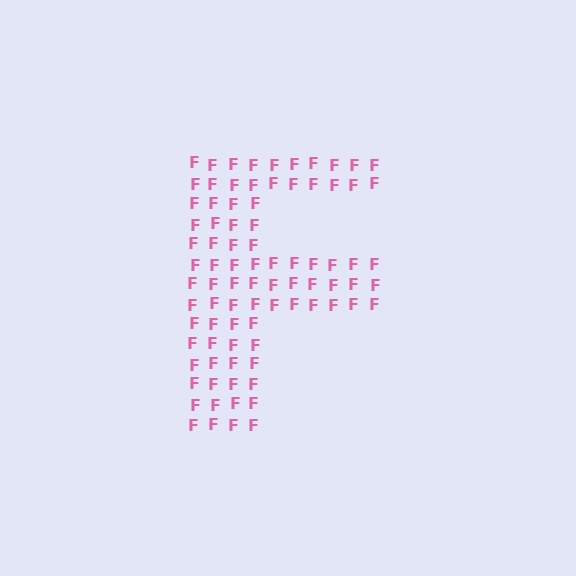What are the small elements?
The small elements are letter F's.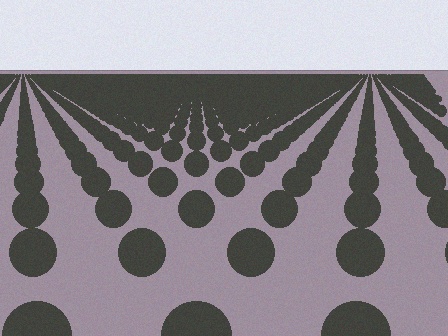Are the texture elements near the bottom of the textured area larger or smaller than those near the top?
Larger. Near the bottom, elements are closer to the viewer and appear at a bigger on-screen size.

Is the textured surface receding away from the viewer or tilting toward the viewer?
The surface is receding away from the viewer. Texture elements get smaller and denser toward the top.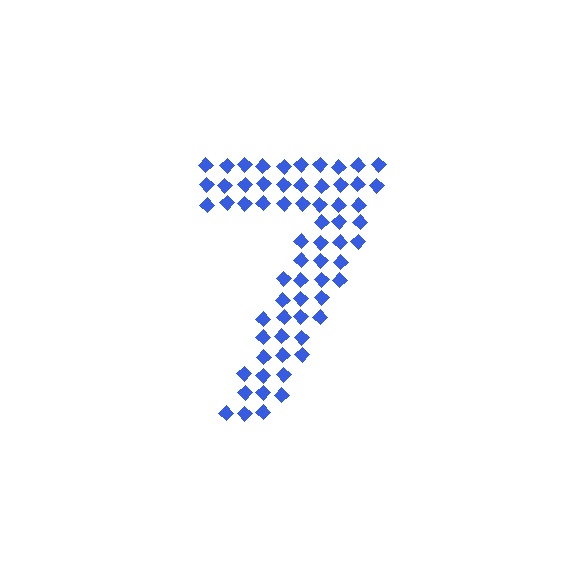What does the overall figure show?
The overall figure shows the digit 7.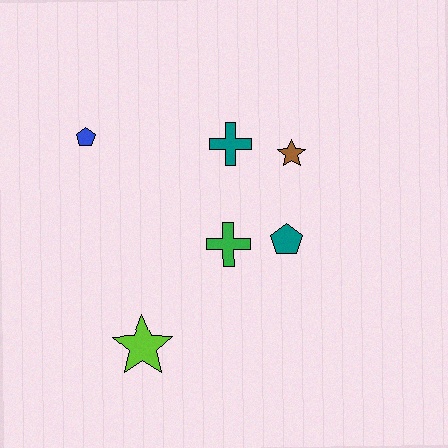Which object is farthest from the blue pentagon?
The teal pentagon is farthest from the blue pentagon.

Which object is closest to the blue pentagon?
The teal cross is closest to the blue pentagon.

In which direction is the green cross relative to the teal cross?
The green cross is below the teal cross.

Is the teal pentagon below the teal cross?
Yes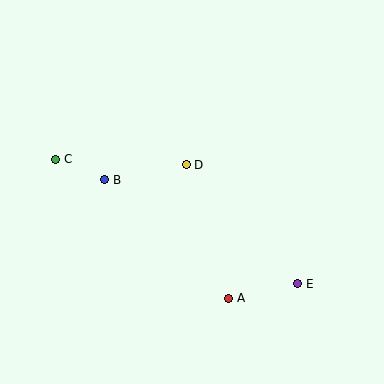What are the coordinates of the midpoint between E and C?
The midpoint between E and C is at (177, 221).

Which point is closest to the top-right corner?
Point D is closest to the top-right corner.